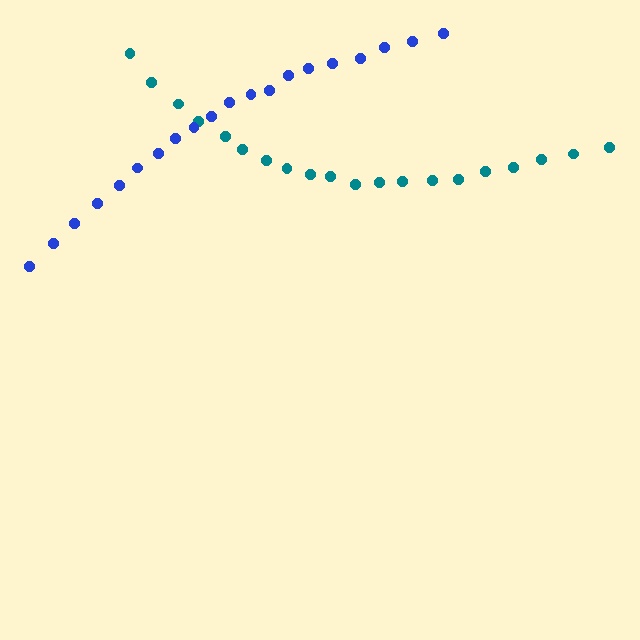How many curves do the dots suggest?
There are 2 distinct paths.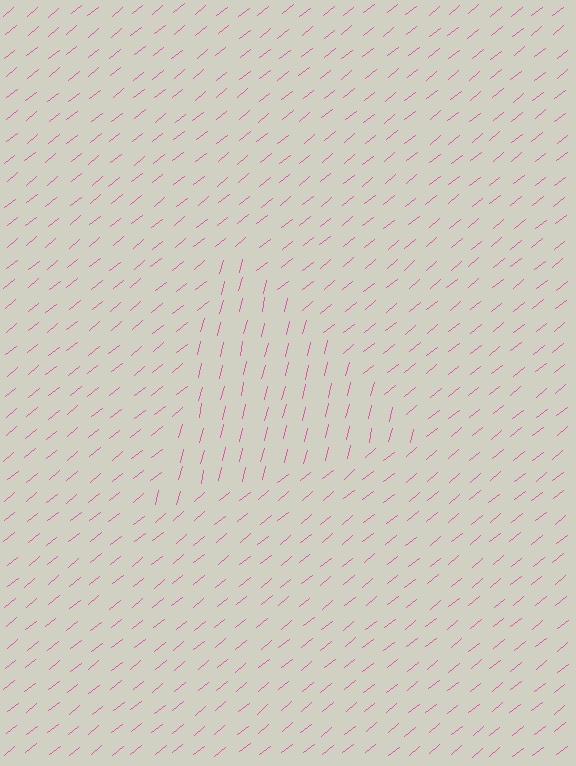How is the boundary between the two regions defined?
The boundary is defined purely by a change in line orientation (approximately 37 degrees difference). All lines are the same color and thickness.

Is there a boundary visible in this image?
Yes, there is a texture boundary formed by a change in line orientation.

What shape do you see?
I see a triangle.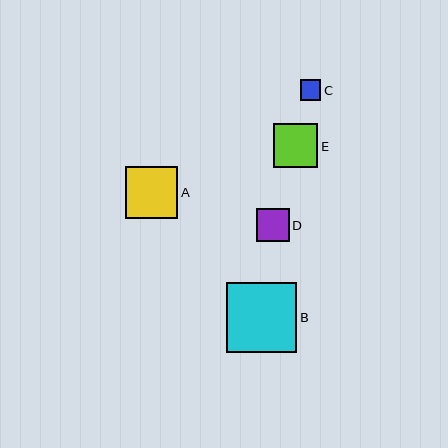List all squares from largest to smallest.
From largest to smallest: B, A, E, D, C.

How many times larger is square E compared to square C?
Square E is approximately 2.2 times the size of square C.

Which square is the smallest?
Square C is the smallest with a size of approximately 20 pixels.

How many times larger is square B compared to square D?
Square B is approximately 2.1 times the size of square D.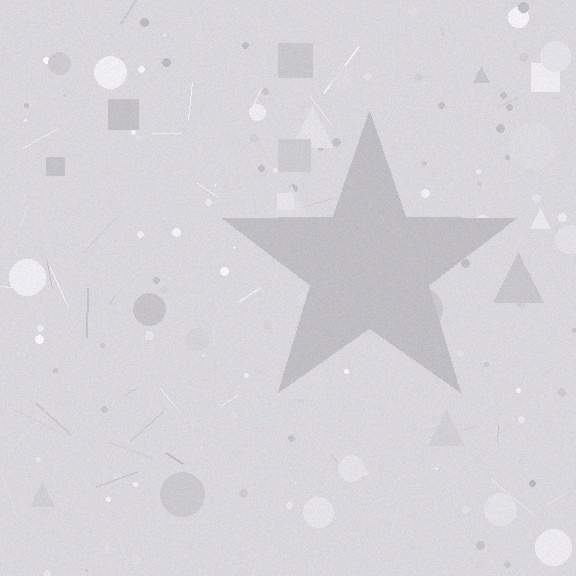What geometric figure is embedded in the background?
A star is embedded in the background.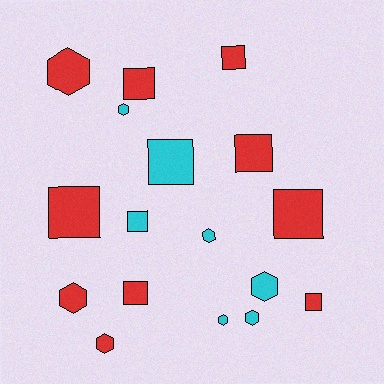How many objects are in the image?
There are 17 objects.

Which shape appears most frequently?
Square, with 9 objects.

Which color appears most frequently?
Red, with 10 objects.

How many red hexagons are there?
There are 3 red hexagons.